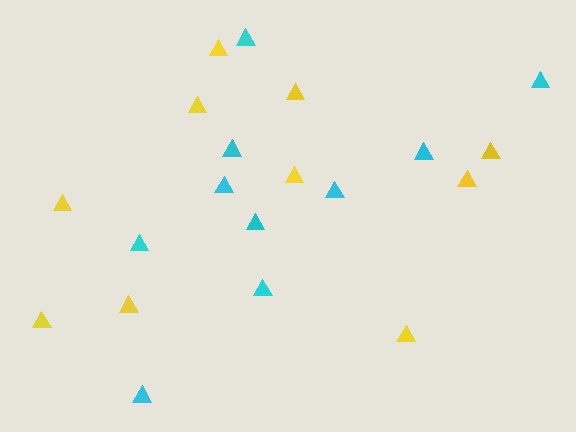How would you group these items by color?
There are 2 groups: one group of yellow triangles (10) and one group of cyan triangles (10).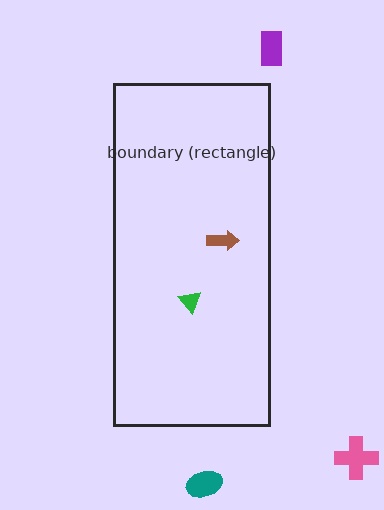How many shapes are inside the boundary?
2 inside, 3 outside.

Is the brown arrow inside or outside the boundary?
Inside.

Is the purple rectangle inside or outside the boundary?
Outside.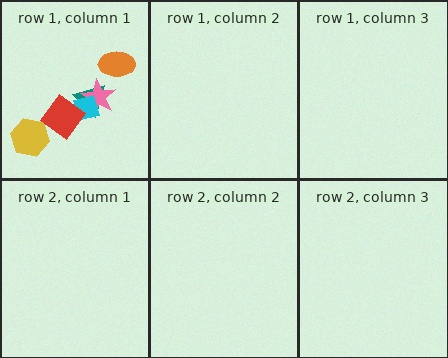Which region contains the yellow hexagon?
The row 1, column 1 region.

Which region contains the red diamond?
The row 1, column 1 region.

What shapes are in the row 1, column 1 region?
The orange ellipse, the yellow hexagon, the teal triangle, the pink star, the cyan square, the red diamond.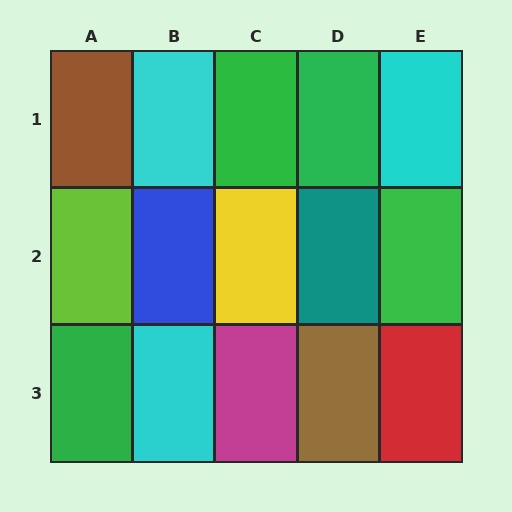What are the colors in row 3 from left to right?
Green, cyan, magenta, brown, red.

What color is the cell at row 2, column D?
Teal.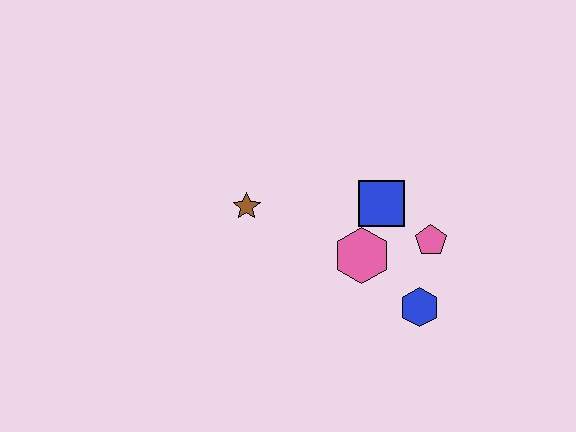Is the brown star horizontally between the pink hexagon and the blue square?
No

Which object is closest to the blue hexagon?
The pink pentagon is closest to the blue hexagon.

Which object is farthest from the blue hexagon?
The brown star is farthest from the blue hexagon.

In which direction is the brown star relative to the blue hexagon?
The brown star is to the left of the blue hexagon.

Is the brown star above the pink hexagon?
Yes